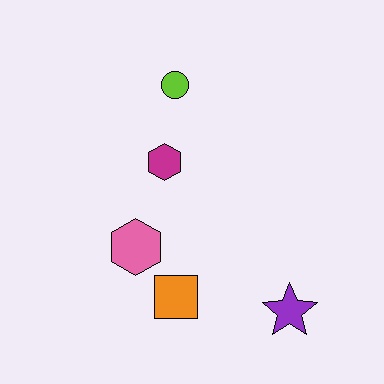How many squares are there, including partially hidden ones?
There is 1 square.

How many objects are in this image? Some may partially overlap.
There are 5 objects.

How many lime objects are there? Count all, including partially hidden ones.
There is 1 lime object.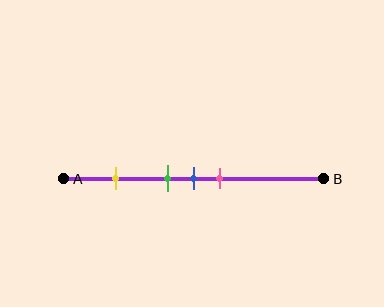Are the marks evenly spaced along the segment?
No, the marks are not evenly spaced.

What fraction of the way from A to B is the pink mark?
The pink mark is approximately 60% (0.6) of the way from A to B.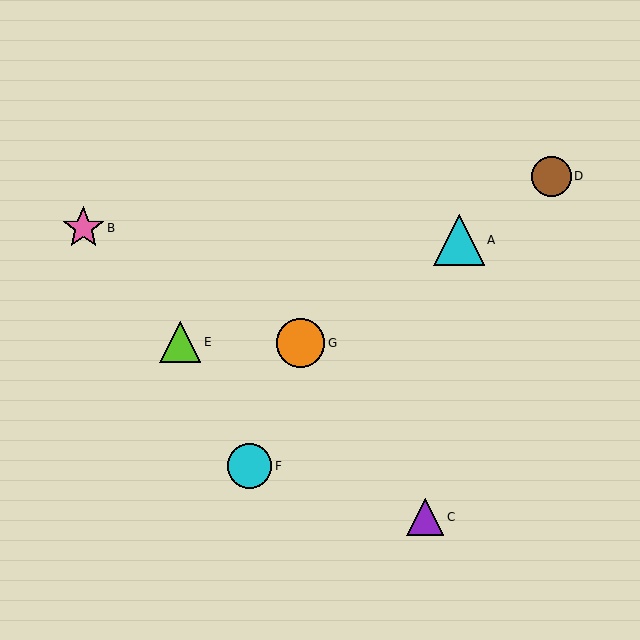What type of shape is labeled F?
Shape F is a cyan circle.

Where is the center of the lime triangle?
The center of the lime triangle is at (180, 342).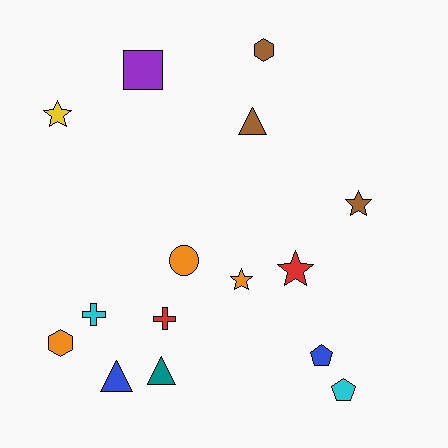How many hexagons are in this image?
There are 2 hexagons.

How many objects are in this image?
There are 15 objects.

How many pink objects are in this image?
There are no pink objects.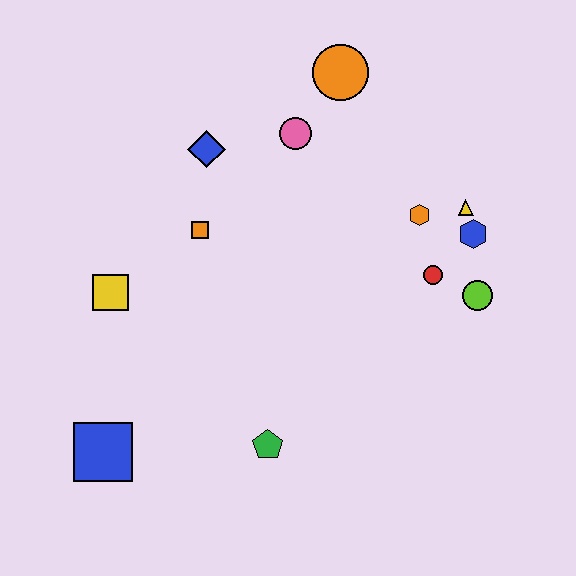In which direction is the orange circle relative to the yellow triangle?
The orange circle is above the yellow triangle.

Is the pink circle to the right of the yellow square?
Yes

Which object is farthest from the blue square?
The orange circle is farthest from the blue square.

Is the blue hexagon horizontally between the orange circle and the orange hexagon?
No